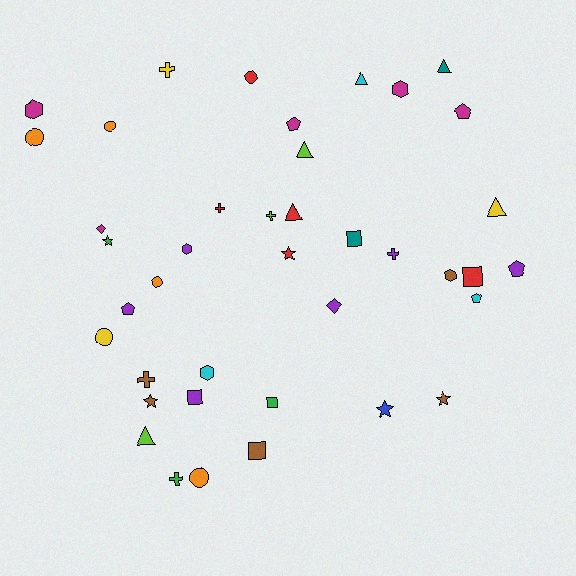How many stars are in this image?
There are 5 stars.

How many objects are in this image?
There are 40 objects.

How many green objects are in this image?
There are 3 green objects.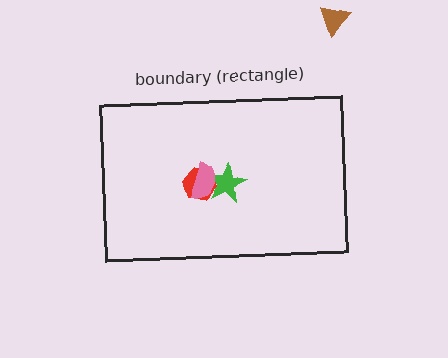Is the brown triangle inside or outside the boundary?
Outside.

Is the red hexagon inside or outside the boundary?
Inside.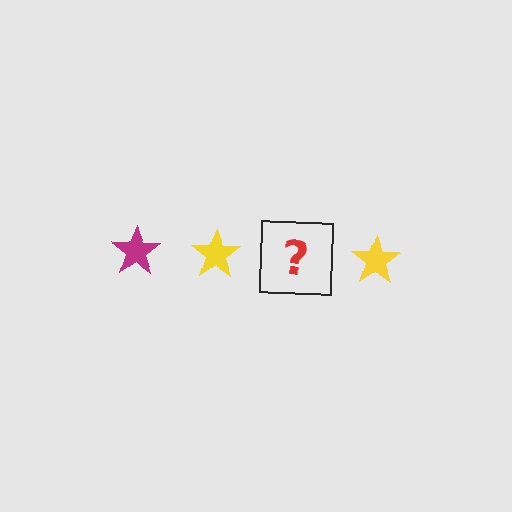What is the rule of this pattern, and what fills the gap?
The rule is that the pattern cycles through magenta, yellow stars. The gap should be filled with a magenta star.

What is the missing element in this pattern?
The missing element is a magenta star.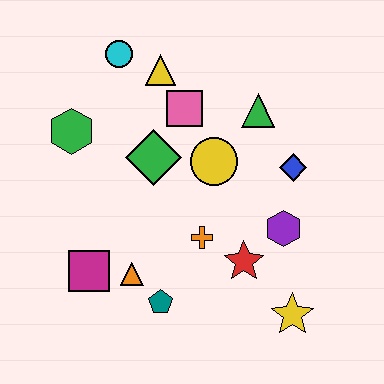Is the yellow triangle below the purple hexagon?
No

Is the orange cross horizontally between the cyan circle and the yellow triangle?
No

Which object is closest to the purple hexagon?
The red star is closest to the purple hexagon.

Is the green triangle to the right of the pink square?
Yes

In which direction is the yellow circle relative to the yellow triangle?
The yellow circle is below the yellow triangle.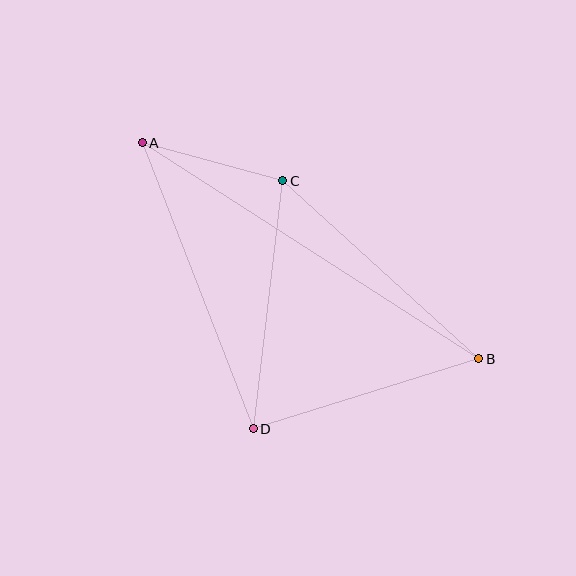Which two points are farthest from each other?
Points A and B are farthest from each other.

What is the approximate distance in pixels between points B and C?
The distance between B and C is approximately 265 pixels.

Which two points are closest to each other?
Points A and C are closest to each other.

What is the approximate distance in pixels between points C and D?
The distance between C and D is approximately 250 pixels.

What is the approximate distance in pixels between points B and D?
The distance between B and D is approximately 236 pixels.